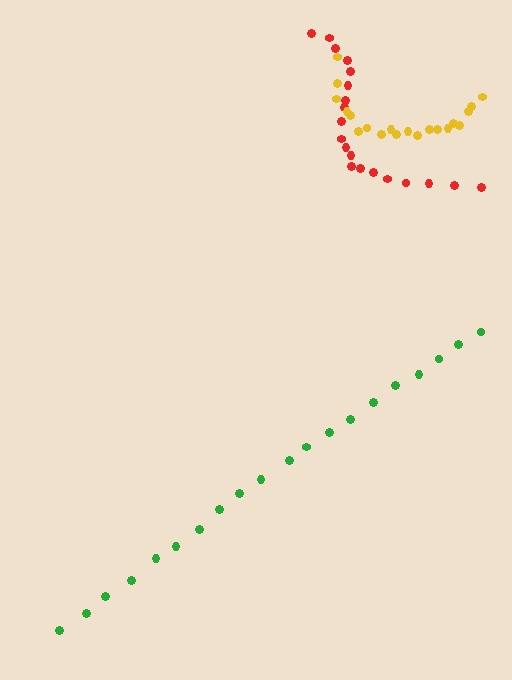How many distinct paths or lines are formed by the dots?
There are 3 distinct paths.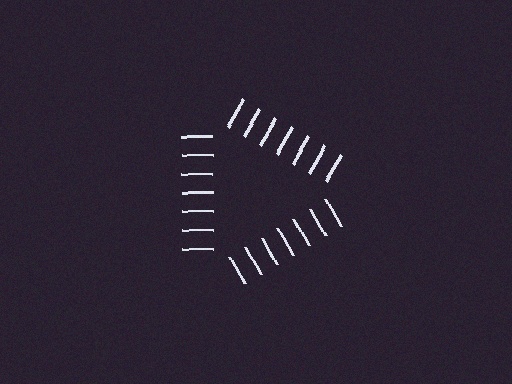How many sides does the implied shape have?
3 sides — the line-ends trace a triangle.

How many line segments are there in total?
21 — 7 along each of the 3 edges.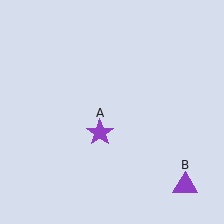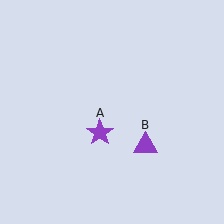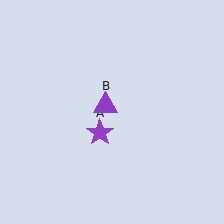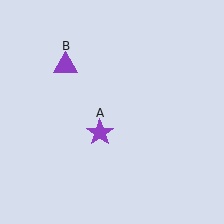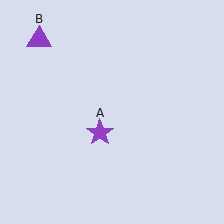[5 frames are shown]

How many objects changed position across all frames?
1 object changed position: purple triangle (object B).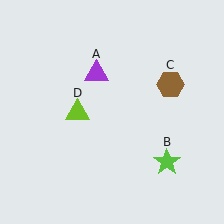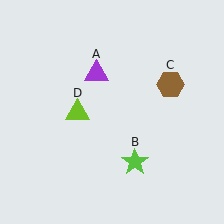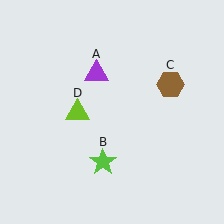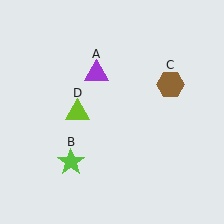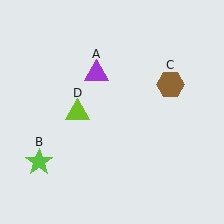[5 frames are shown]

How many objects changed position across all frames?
1 object changed position: lime star (object B).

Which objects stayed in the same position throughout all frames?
Purple triangle (object A) and brown hexagon (object C) and lime triangle (object D) remained stationary.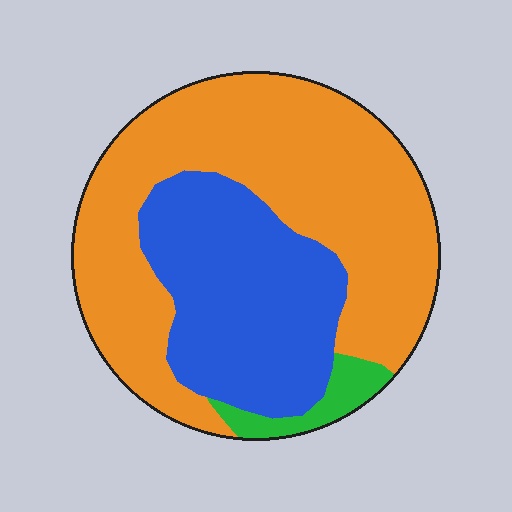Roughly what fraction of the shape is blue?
Blue takes up about one third (1/3) of the shape.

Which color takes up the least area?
Green, at roughly 5%.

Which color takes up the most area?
Orange, at roughly 60%.